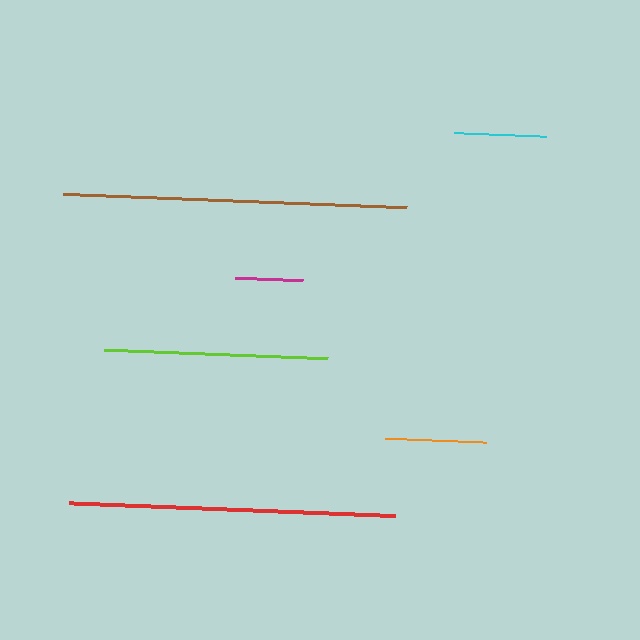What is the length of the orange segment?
The orange segment is approximately 101 pixels long.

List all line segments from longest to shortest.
From longest to shortest: brown, red, lime, orange, cyan, magenta.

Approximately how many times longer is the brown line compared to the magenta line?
The brown line is approximately 5.1 times the length of the magenta line.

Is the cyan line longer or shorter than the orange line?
The orange line is longer than the cyan line.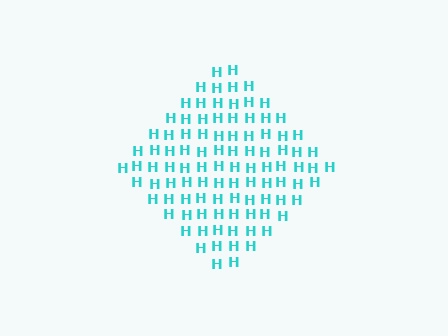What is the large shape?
The large shape is a diamond.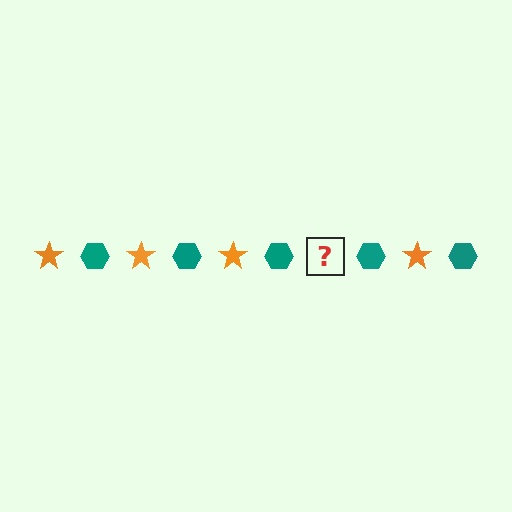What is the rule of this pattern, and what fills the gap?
The rule is that the pattern alternates between orange star and teal hexagon. The gap should be filled with an orange star.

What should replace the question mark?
The question mark should be replaced with an orange star.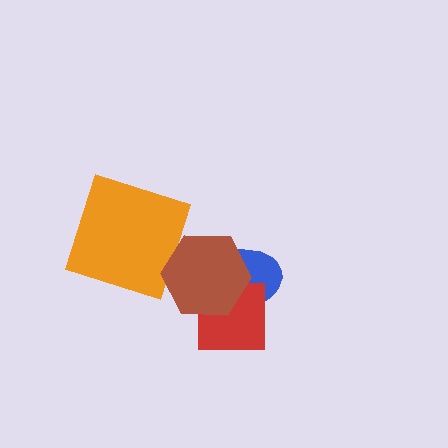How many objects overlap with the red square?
2 objects overlap with the red square.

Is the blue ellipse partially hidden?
Yes, it is partially covered by another shape.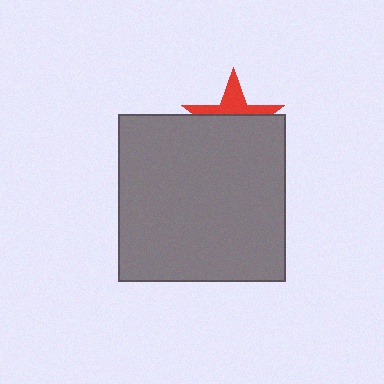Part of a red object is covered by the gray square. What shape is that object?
It is a star.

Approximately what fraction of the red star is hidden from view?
Roughly 63% of the red star is hidden behind the gray square.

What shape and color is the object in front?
The object in front is a gray square.